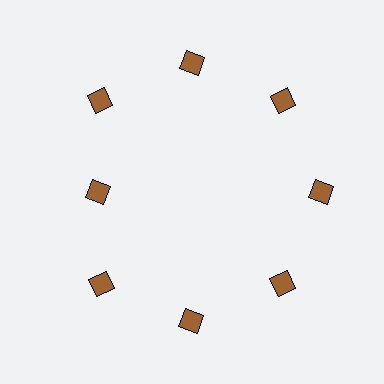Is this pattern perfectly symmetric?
No. The 8 brown squares are arranged in a ring, but one element near the 9 o'clock position is pulled inward toward the center, breaking the 8-fold rotational symmetry.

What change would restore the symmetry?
The symmetry would be restored by moving it outward, back onto the ring so that all 8 squares sit at equal angles and equal distance from the center.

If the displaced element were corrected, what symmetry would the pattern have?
It would have 8-fold rotational symmetry — the pattern would map onto itself every 45 degrees.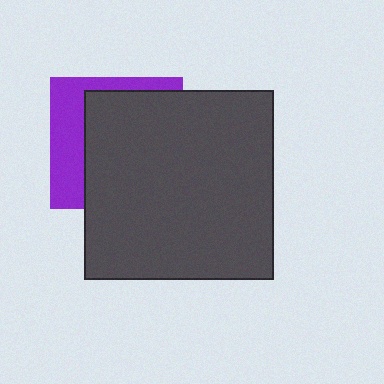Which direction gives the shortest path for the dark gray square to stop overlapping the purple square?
Moving right gives the shortest separation.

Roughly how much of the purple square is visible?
A small part of it is visible (roughly 32%).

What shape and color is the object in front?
The object in front is a dark gray square.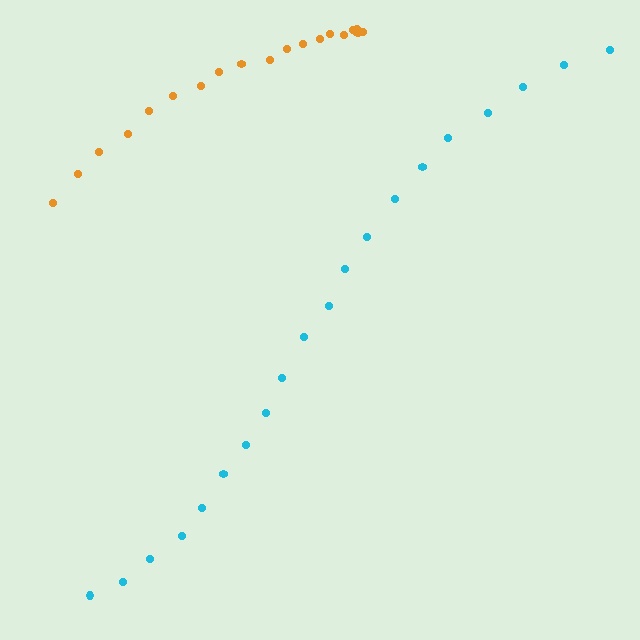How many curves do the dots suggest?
There are 2 distinct paths.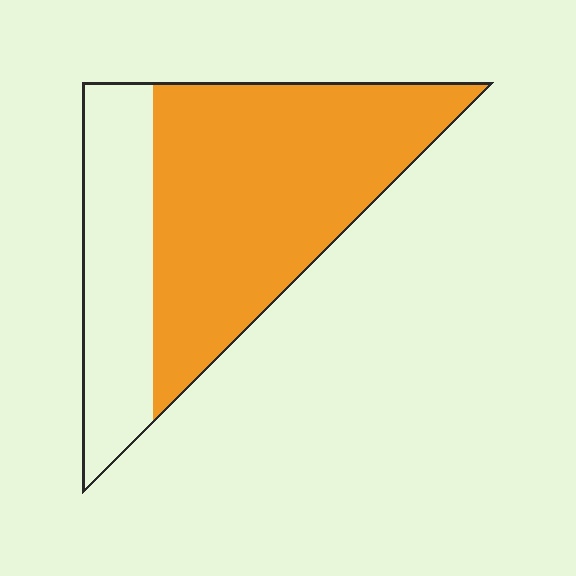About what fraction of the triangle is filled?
About two thirds (2/3).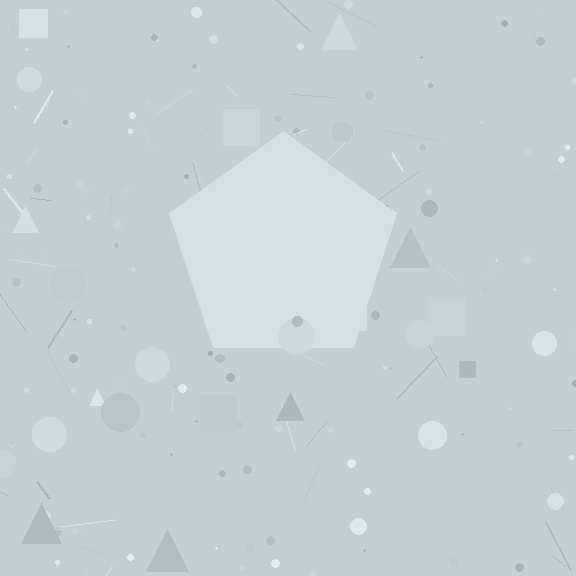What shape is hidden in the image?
A pentagon is hidden in the image.